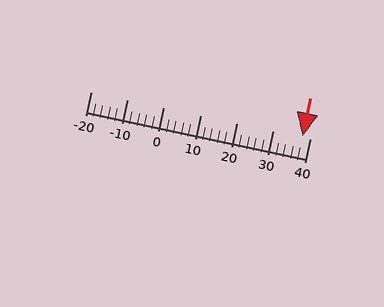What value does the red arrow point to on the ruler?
The red arrow points to approximately 38.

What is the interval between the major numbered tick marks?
The major tick marks are spaced 10 units apart.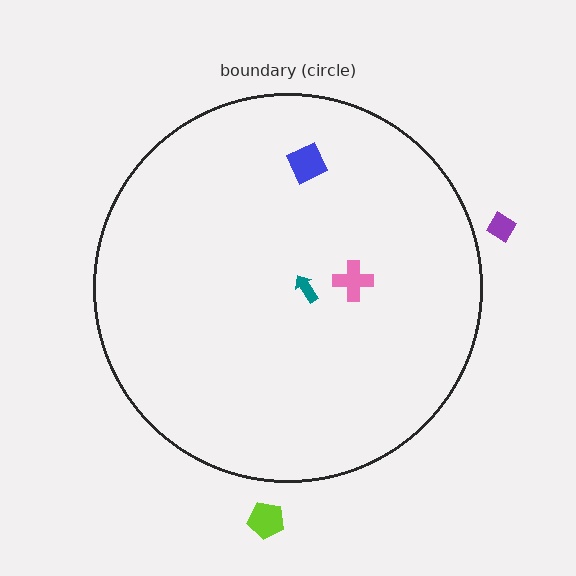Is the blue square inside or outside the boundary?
Inside.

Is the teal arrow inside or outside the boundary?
Inside.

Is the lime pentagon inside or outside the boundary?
Outside.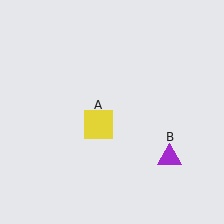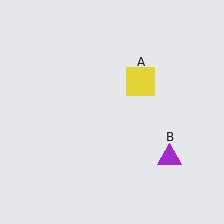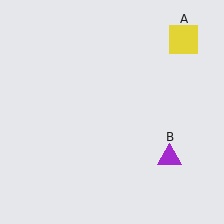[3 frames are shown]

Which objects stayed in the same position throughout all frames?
Purple triangle (object B) remained stationary.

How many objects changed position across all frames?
1 object changed position: yellow square (object A).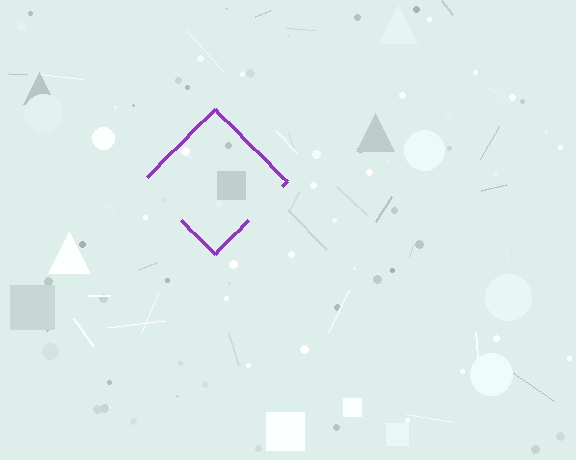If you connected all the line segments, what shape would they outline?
They would outline a diamond.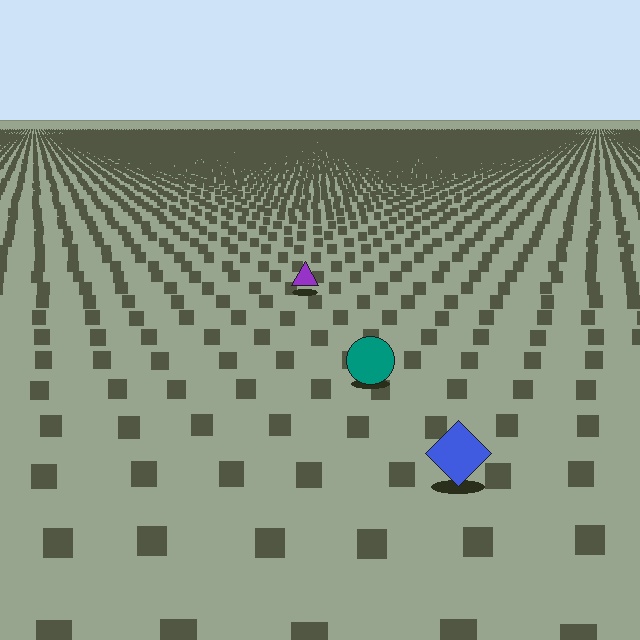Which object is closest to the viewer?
The blue diamond is closest. The texture marks near it are larger and more spread out.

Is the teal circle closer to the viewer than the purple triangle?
Yes. The teal circle is closer — you can tell from the texture gradient: the ground texture is coarser near it.